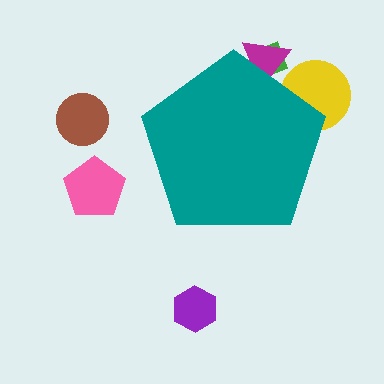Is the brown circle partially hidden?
No, the brown circle is fully visible.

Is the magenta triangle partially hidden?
Yes, the magenta triangle is partially hidden behind the teal pentagon.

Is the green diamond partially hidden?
Yes, the green diamond is partially hidden behind the teal pentagon.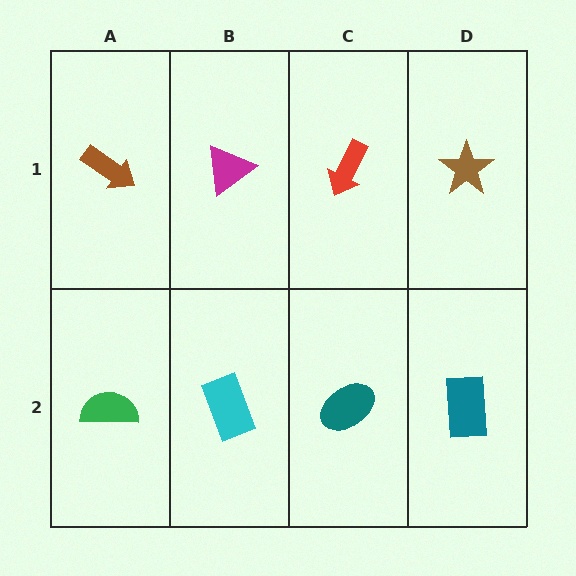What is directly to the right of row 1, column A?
A magenta triangle.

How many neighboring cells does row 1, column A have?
2.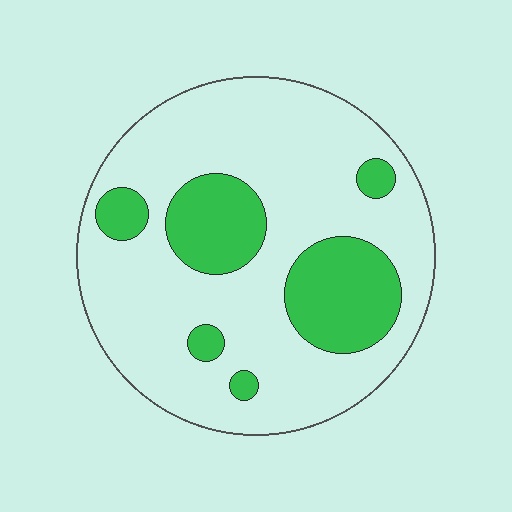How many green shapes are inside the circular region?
6.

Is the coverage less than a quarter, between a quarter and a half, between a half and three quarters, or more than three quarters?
Less than a quarter.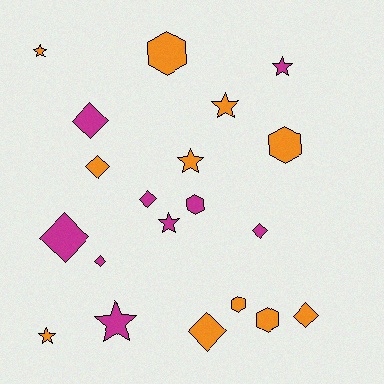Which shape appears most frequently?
Diamond, with 8 objects.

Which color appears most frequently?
Orange, with 11 objects.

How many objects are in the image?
There are 20 objects.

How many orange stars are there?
There are 4 orange stars.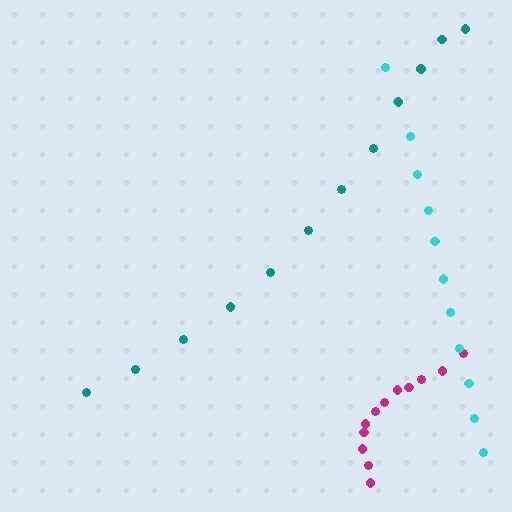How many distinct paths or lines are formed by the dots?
There are 3 distinct paths.